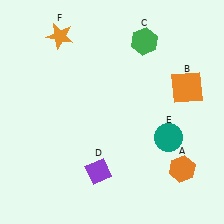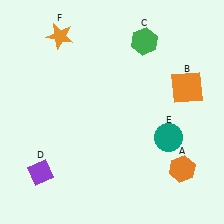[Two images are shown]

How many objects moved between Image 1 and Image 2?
1 object moved between the two images.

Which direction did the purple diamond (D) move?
The purple diamond (D) moved left.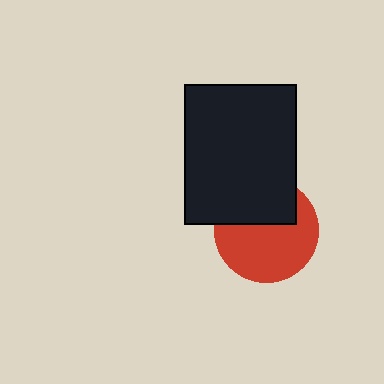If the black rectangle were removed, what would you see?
You would see the complete red circle.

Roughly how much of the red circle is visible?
About half of it is visible (roughly 62%).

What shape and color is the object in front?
The object in front is a black rectangle.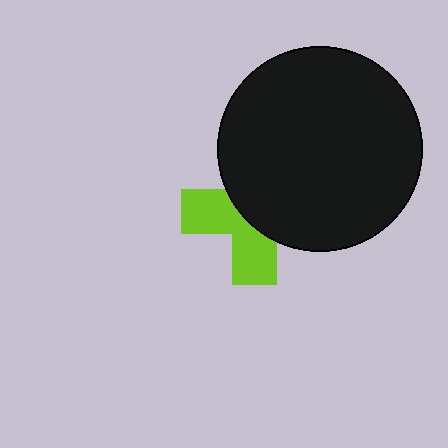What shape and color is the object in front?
The object in front is a black circle.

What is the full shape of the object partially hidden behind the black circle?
The partially hidden object is a lime cross.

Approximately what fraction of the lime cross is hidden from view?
Roughly 57% of the lime cross is hidden behind the black circle.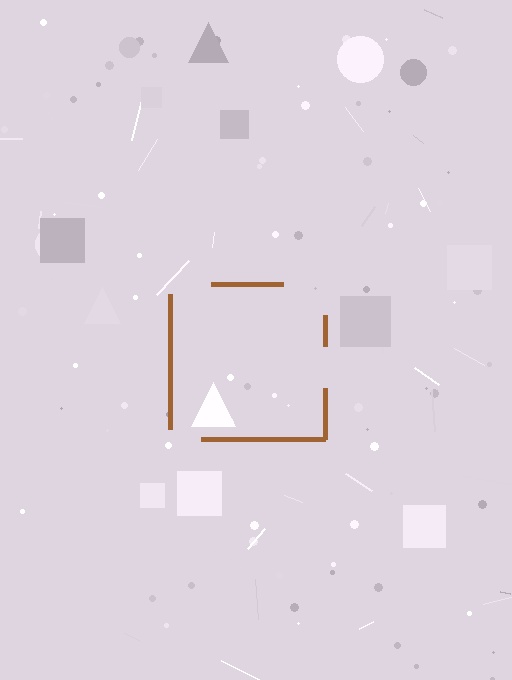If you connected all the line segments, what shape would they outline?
They would outline a square.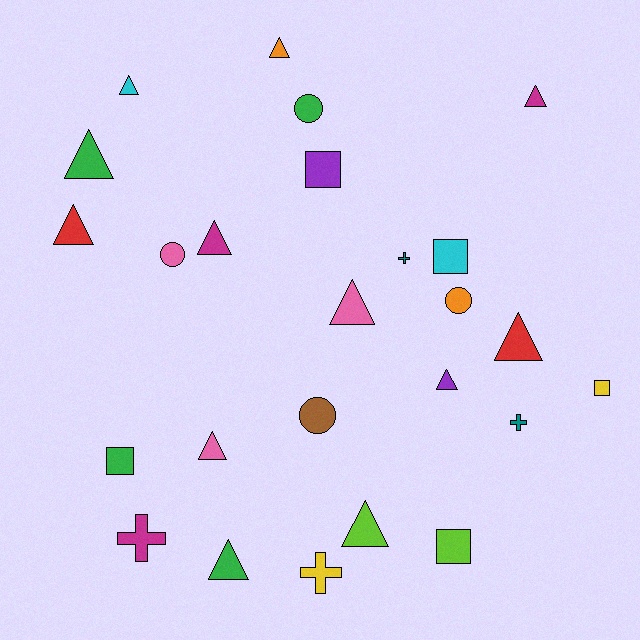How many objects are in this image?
There are 25 objects.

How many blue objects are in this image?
There are no blue objects.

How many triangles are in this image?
There are 12 triangles.